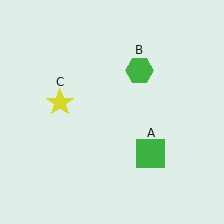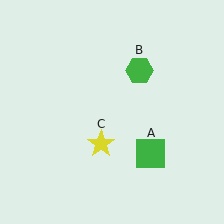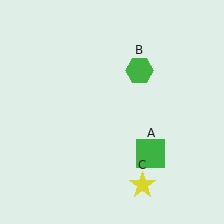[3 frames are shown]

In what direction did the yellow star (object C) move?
The yellow star (object C) moved down and to the right.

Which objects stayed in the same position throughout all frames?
Green square (object A) and green hexagon (object B) remained stationary.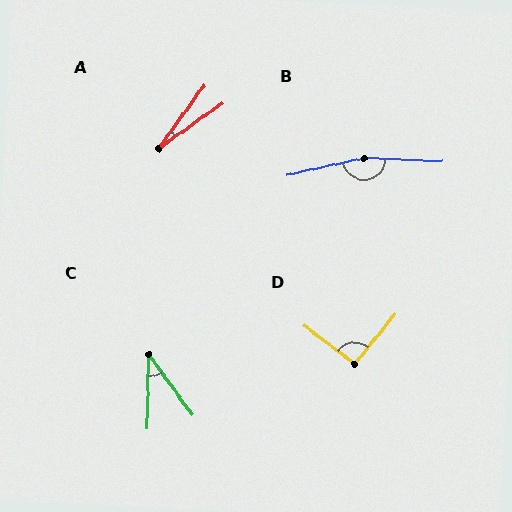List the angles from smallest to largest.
A (18°), C (37°), D (92°), B (165°).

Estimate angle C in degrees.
Approximately 37 degrees.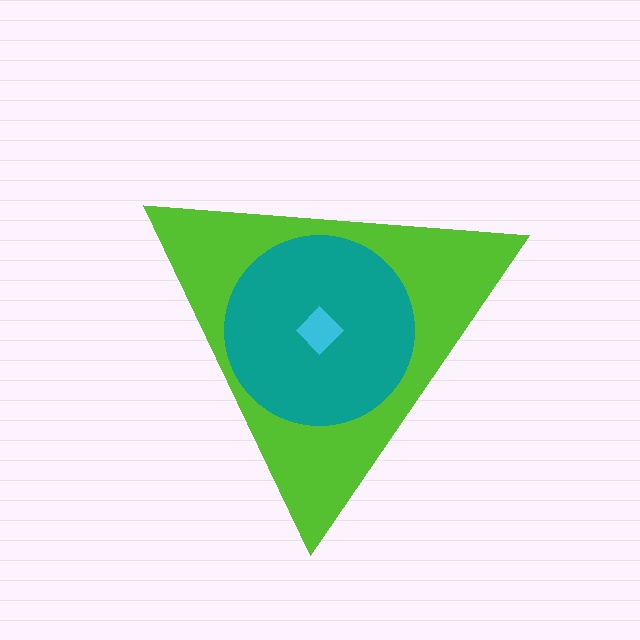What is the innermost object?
The cyan diamond.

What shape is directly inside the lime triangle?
The teal circle.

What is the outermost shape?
The lime triangle.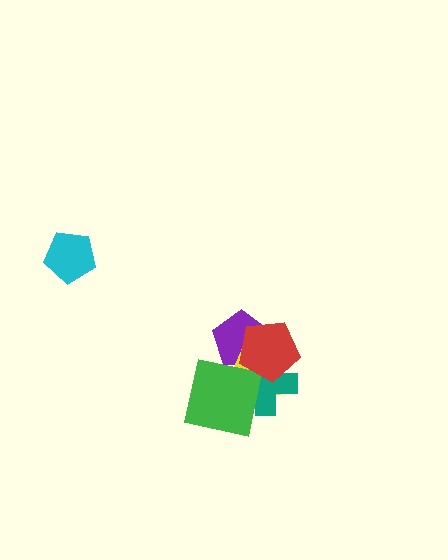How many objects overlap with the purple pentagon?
4 objects overlap with the purple pentagon.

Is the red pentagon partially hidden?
No, no other shape covers it.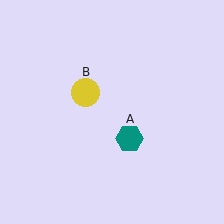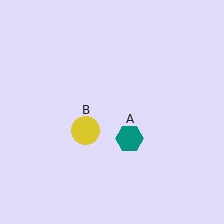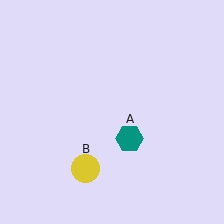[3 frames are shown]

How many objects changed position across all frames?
1 object changed position: yellow circle (object B).